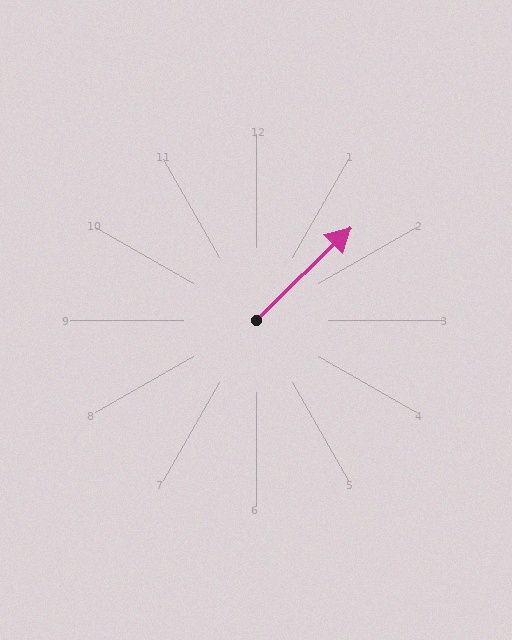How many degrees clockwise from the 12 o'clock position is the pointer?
Approximately 45 degrees.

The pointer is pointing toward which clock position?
Roughly 2 o'clock.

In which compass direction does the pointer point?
Northeast.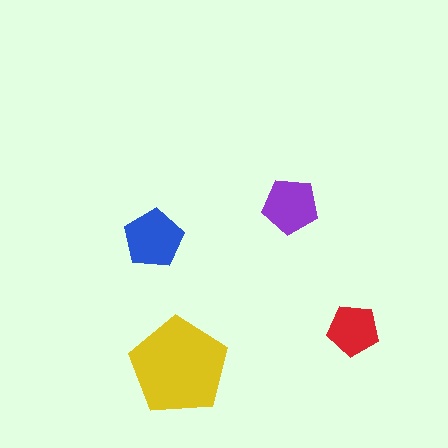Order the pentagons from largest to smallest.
the yellow one, the blue one, the purple one, the red one.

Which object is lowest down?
The yellow pentagon is bottommost.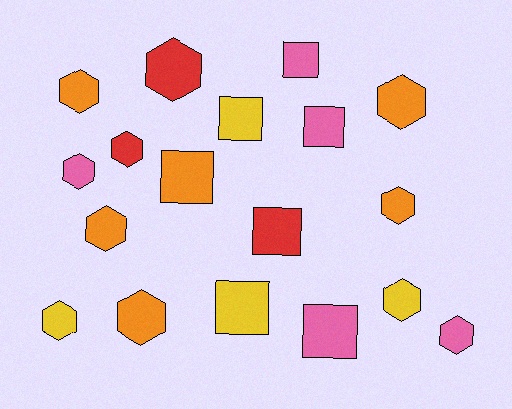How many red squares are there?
There is 1 red square.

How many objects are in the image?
There are 18 objects.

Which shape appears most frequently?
Hexagon, with 11 objects.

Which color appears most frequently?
Orange, with 6 objects.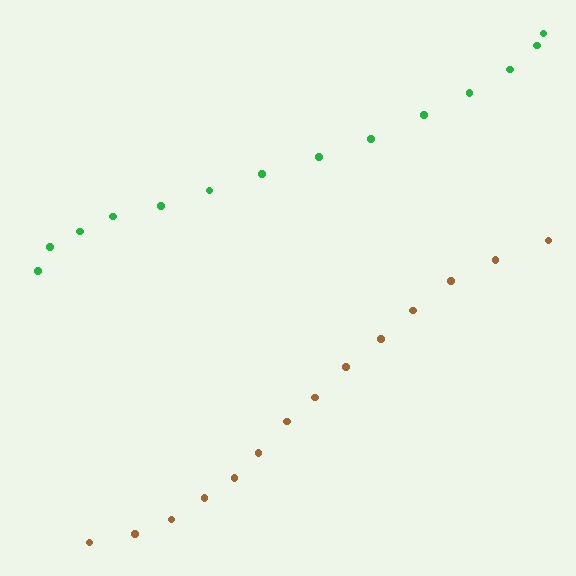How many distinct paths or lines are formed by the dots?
There are 2 distinct paths.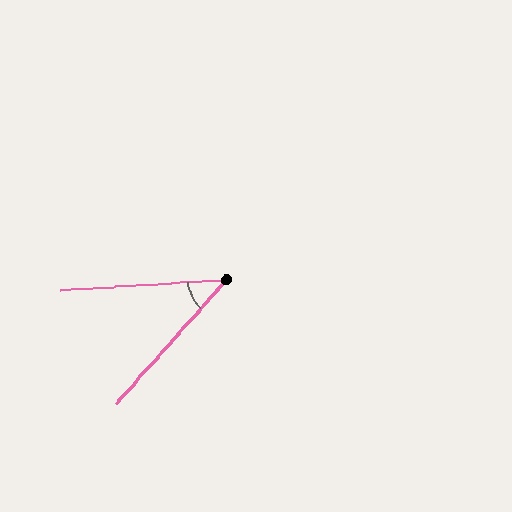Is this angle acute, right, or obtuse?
It is acute.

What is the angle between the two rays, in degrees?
Approximately 45 degrees.